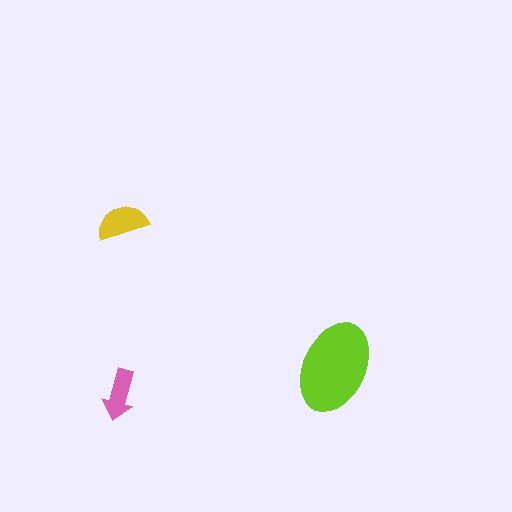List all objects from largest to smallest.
The lime ellipse, the yellow semicircle, the pink arrow.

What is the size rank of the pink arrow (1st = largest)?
3rd.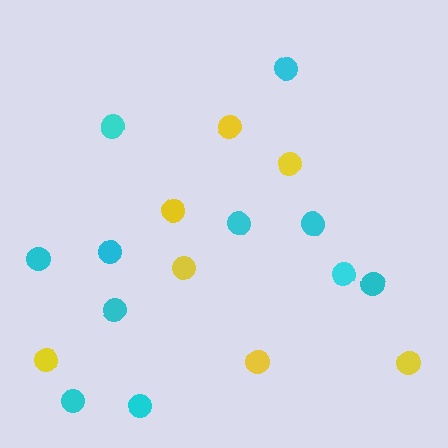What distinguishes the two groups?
There are 2 groups: one group of yellow circles (7) and one group of cyan circles (11).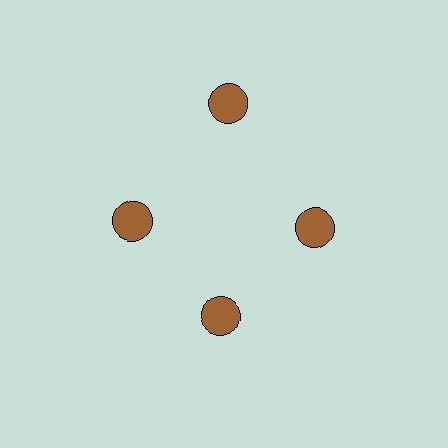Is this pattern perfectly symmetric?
No. The 4 brown circles are arranged in a ring, but one element near the 12 o'clock position is pushed outward from the center, breaking the 4-fold rotational symmetry.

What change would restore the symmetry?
The symmetry would be restored by moving it inward, back onto the ring so that all 4 circles sit at equal angles and equal distance from the center.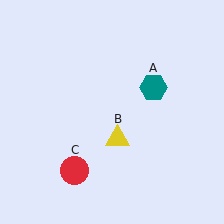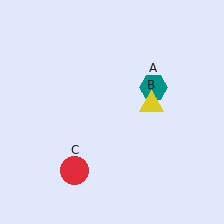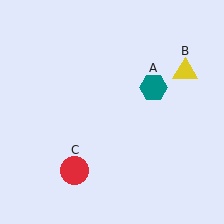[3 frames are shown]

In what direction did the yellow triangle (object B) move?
The yellow triangle (object B) moved up and to the right.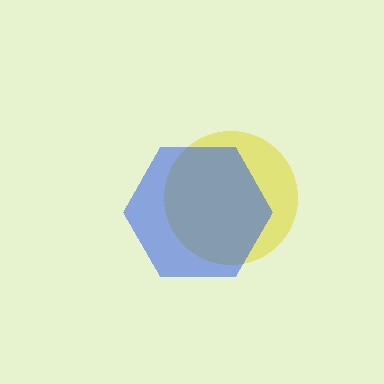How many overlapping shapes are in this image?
There are 2 overlapping shapes in the image.